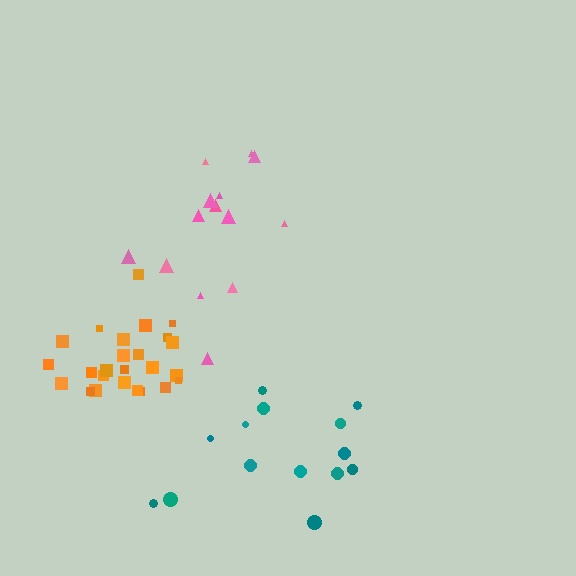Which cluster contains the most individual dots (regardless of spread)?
Orange (26).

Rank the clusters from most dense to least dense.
orange, pink, teal.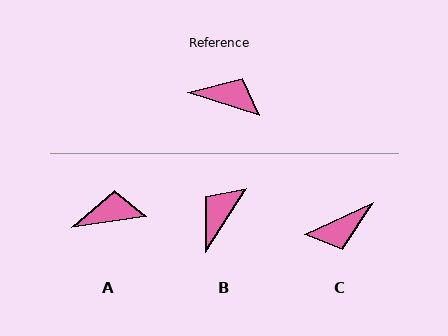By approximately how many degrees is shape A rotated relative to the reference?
Approximately 25 degrees counter-clockwise.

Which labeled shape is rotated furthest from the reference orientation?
C, about 137 degrees away.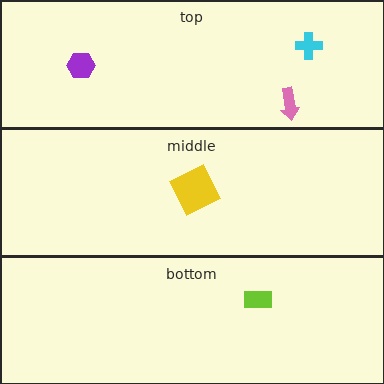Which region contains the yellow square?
The middle region.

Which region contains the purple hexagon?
The top region.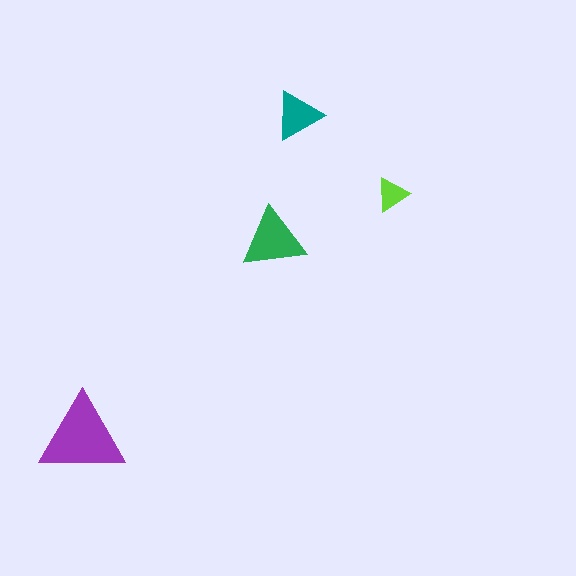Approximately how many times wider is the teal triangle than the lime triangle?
About 1.5 times wider.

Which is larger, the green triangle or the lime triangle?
The green one.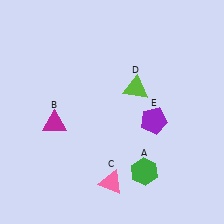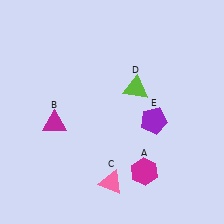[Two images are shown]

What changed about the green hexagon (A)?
In Image 1, A is green. In Image 2, it changed to magenta.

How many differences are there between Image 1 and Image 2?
There is 1 difference between the two images.